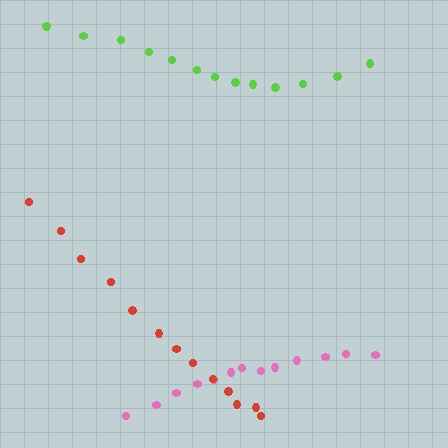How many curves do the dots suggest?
There are 3 distinct paths.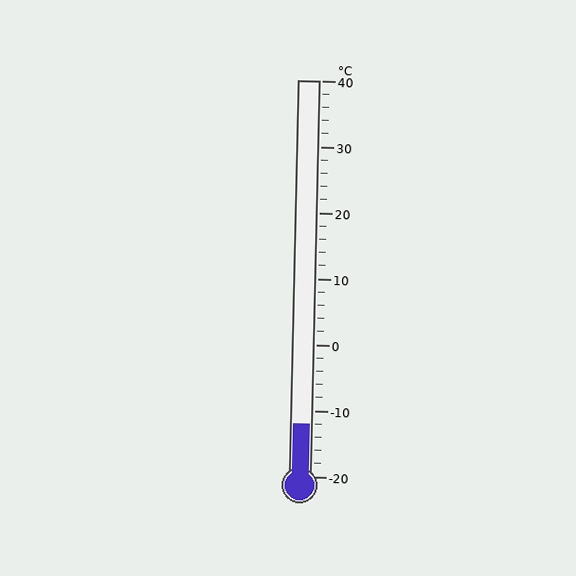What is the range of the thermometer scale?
The thermometer scale ranges from -20°C to 40°C.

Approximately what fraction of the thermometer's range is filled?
The thermometer is filled to approximately 15% of its range.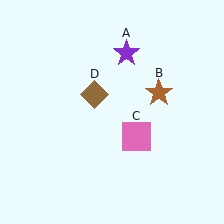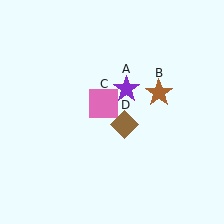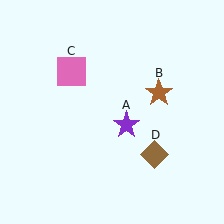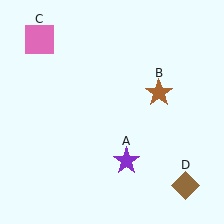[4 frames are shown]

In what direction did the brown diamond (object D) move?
The brown diamond (object D) moved down and to the right.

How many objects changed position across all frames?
3 objects changed position: purple star (object A), pink square (object C), brown diamond (object D).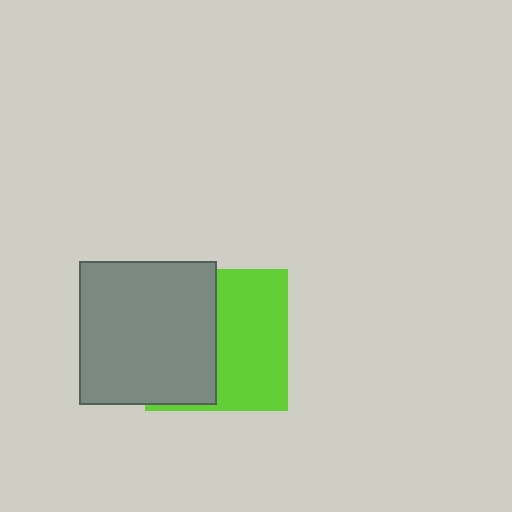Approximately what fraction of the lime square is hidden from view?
Roughly 49% of the lime square is hidden behind the gray rectangle.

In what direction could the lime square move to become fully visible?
The lime square could move right. That would shift it out from behind the gray rectangle entirely.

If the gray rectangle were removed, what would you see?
You would see the complete lime square.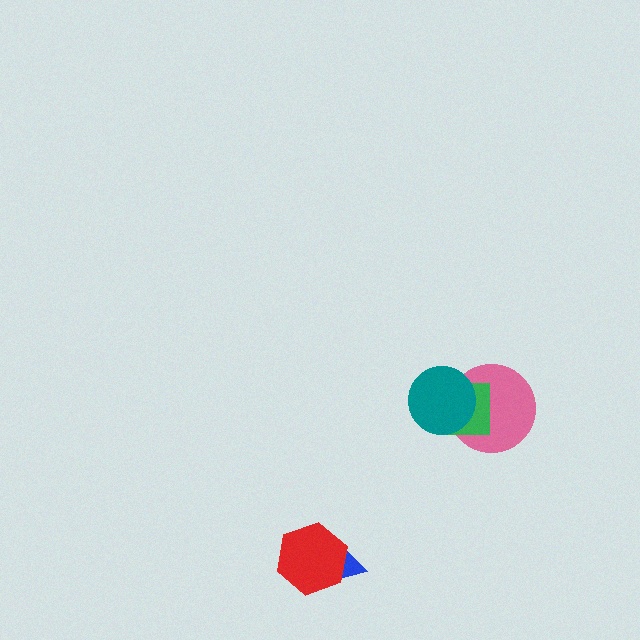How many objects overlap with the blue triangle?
1 object overlaps with the blue triangle.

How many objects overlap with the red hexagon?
1 object overlaps with the red hexagon.